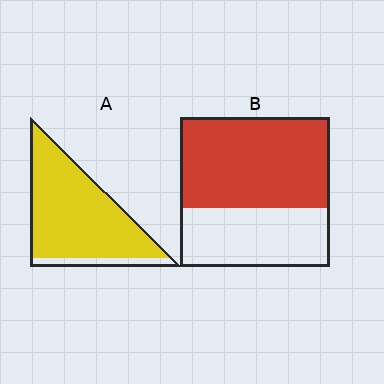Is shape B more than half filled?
Yes.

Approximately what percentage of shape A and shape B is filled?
A is approximately 90% and B is approximately 60%.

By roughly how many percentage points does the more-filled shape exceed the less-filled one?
By roughly 30 percentage points (A over B).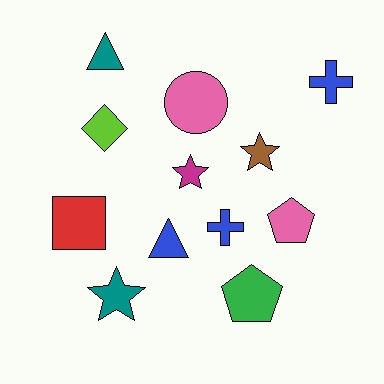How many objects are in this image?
There are 12 objects.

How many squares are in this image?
There is 1 square.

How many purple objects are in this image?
There are no purple objects.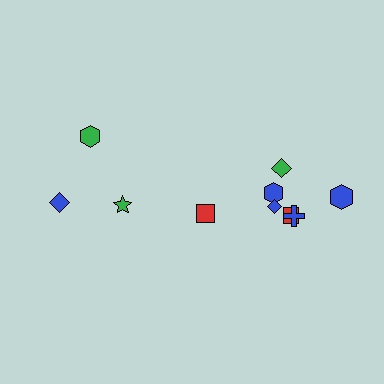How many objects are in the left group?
There are 4 objects.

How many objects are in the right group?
There are 6 objects.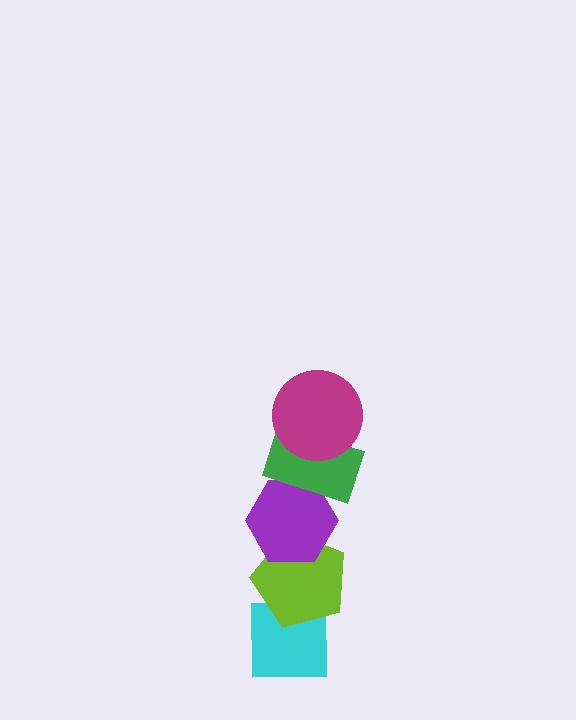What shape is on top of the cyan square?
The lime pentagon is on top of the cyan square.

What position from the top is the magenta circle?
The magenta circle is 1st from the top.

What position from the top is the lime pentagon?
The lime pentagon is 4th from the top.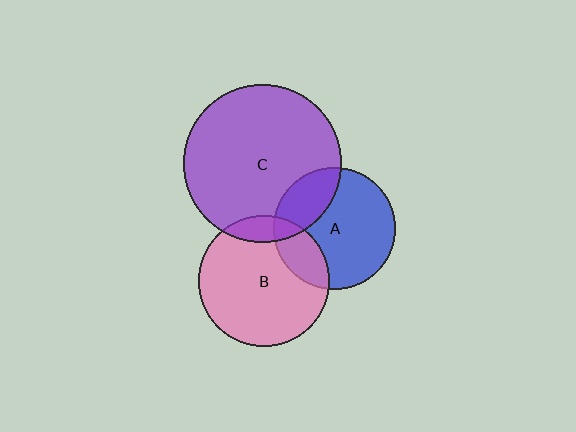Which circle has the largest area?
Circle C (purple).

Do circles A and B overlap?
Yes.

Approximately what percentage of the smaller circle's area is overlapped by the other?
Approximately 20%.